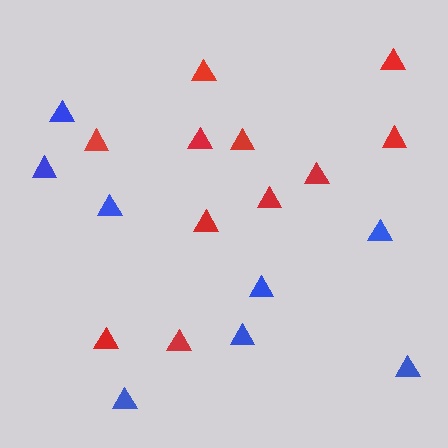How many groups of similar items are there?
There are 2 groups: one group of red triangles (11) and one group of blue triangles (8).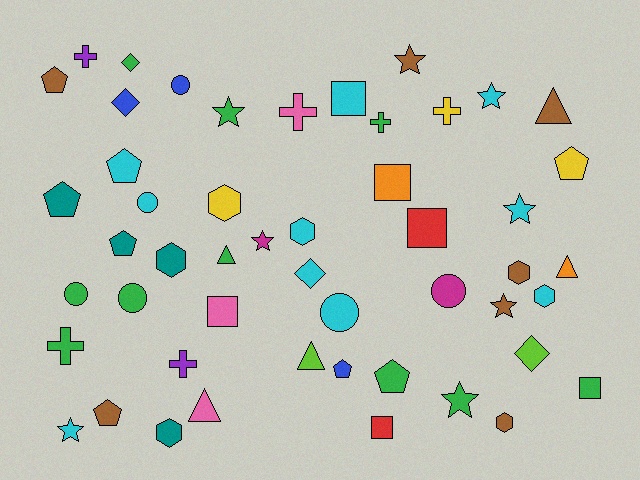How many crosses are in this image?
There are 6 crosses.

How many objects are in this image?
There are 50 objects.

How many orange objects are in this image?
There are 2 orange objects.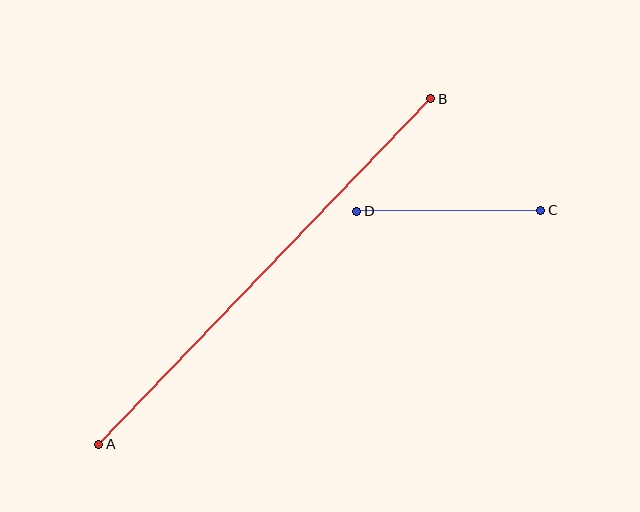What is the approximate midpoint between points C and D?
The midpoint is at approximately (449, 211) pixels.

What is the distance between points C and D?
The distance is approximately 184 pixels.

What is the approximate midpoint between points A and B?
The midpoint is at approximately (265, 272) pixels.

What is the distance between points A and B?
The distance is approximately 480 pixels.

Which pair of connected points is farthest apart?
Points A and B are farthest apart.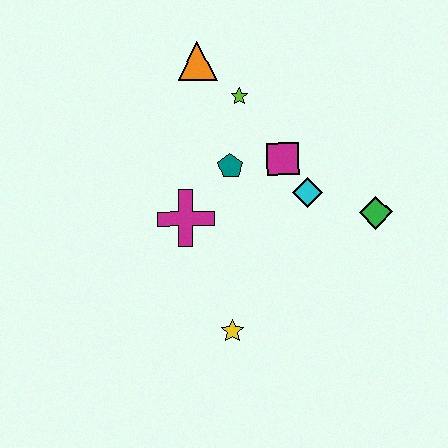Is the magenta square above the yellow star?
Yes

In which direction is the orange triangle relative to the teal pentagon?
The orange triangle is above the teal pentagon.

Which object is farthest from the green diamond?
The orange triangle is farthest from the green diamond.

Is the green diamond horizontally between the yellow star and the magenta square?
No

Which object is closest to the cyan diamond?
The magenta square is closest to the cyan diamond.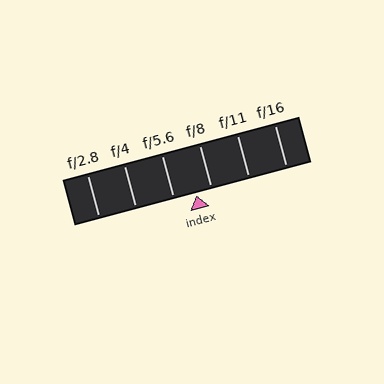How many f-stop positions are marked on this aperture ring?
There are 6 f-stop positions marked.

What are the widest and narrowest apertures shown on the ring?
The widest aperture shown is f/2.8 and the narrowest is f/16.